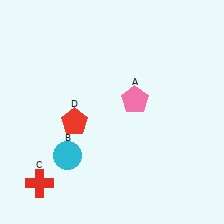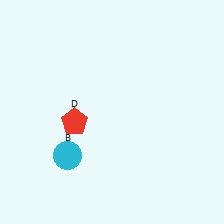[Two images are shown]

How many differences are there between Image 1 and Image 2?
There are 2 differences between the two images.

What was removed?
The red cross (C), the pink pentagon (A) were removed in Image 2.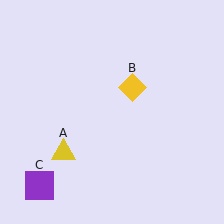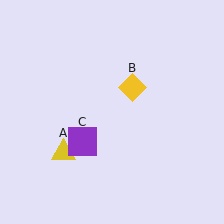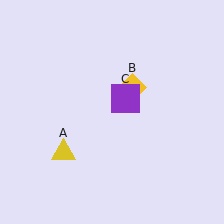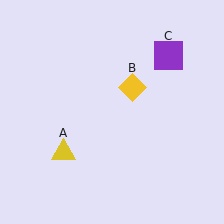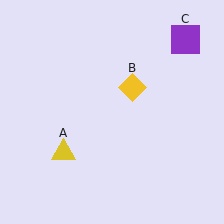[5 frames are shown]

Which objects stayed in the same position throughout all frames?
Yellow triangle (object A) and yellow diamond (object B) remained stationary.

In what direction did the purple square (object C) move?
The purple square (object C) moved up and to the right.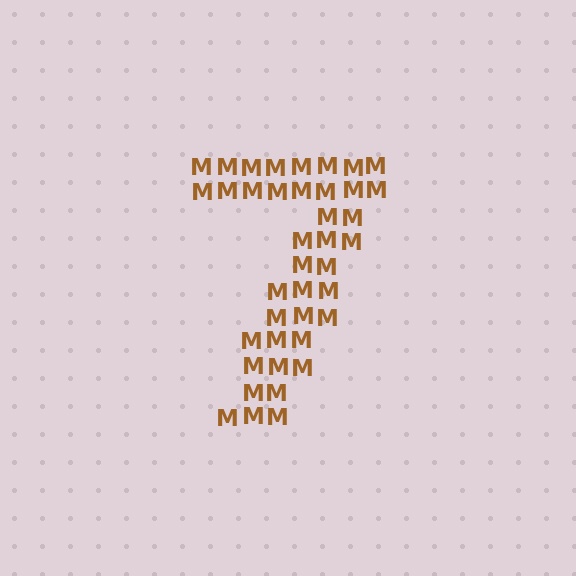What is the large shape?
The large shape is the digit 7.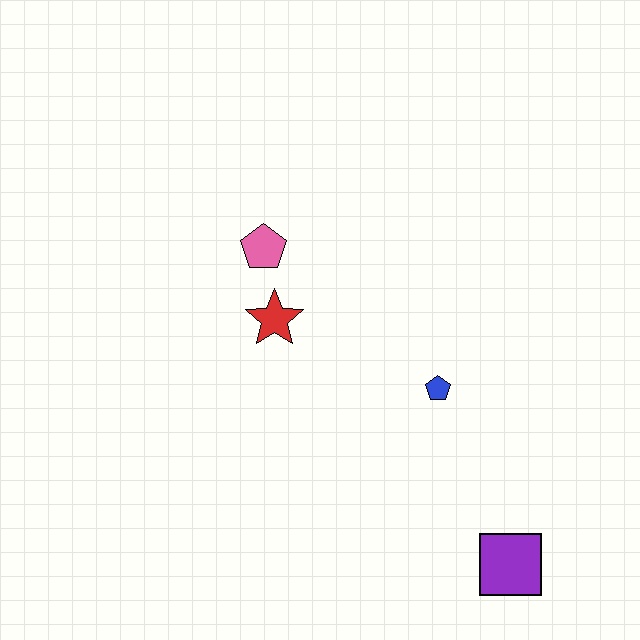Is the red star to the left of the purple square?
Yes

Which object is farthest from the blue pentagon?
The pink pentagon is farthest from the blue pentagon.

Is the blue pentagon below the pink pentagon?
Yes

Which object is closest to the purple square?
The blue pentagon is closest to the purple square.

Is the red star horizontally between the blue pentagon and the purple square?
No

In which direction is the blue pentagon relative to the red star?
The blue pentagon is to the right of the red star.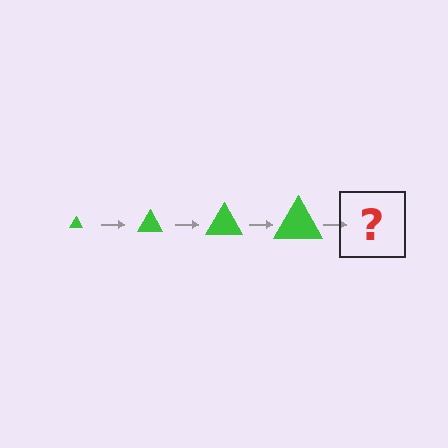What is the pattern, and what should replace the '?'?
The pattern is that the triangle gets progressively larger each step. The '?' should be a green triangle, larger than the previous one.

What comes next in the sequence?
The next element should be a green triangle, larger than the previous one.